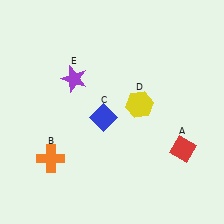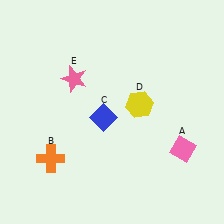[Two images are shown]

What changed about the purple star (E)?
In Image 1, E is purple. In Image 2, it changed to pink.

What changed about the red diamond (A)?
In Image 1, A is red. In Image 2, it changed to pink.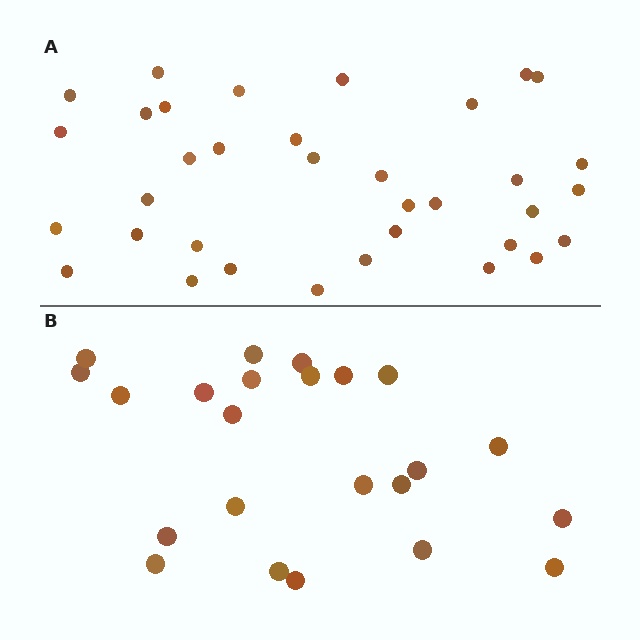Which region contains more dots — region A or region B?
Region A (the top region) has more dots.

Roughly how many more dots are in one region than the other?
Region A has roughly 12 or so more dots than region B.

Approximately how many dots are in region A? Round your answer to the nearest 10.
About 40 dots. (The exact count is 35, which rounds to 40.)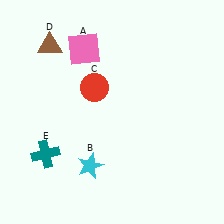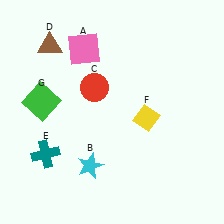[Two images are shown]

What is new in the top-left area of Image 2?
A green square (G) was added in the top-left area of Image 2.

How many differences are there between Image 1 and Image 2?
There are 2 differences between the two images.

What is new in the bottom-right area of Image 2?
A yellow diamond (F) was added in the bottom-right area of Image 2.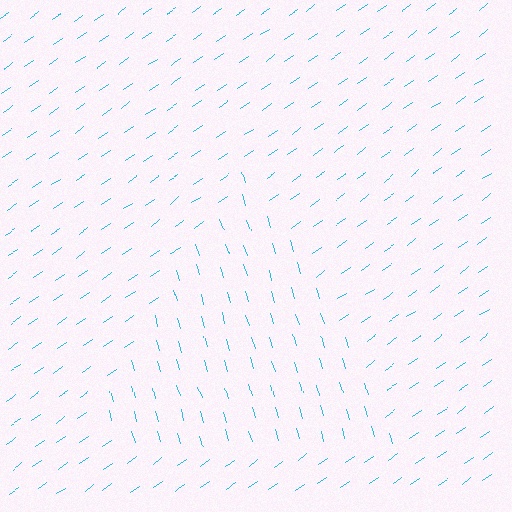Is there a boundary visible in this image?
Yes, there is a texture boundary formed by a change in line orientation.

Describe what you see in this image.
The image is filled with small cyan line segments. A triangle region in the image has lines oriented differently from the surrounding lines, creating a visible texture boundary.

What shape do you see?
I see a triangle.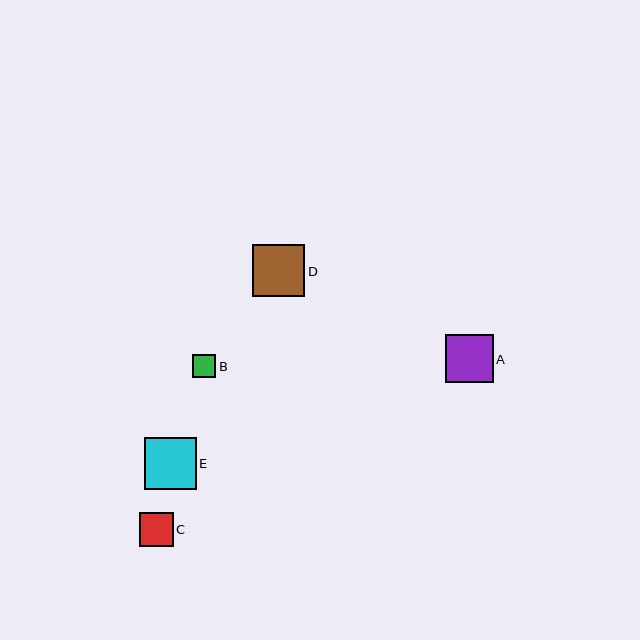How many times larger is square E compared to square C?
Square E is approximately 1.6 times the size of square C.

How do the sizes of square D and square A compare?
Square D and square A are approximately the same size.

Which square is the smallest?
Square B is the smallest with a size of approximately 23 pixels.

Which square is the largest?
Square D is the largest with a size of approximately 52 pixels.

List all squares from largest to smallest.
From largest to smallest: D, E, A, C, B.